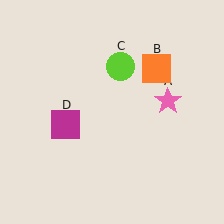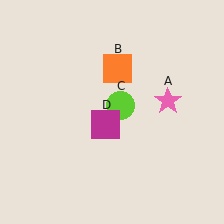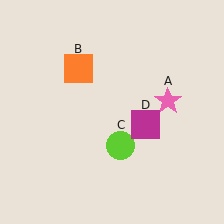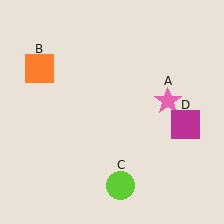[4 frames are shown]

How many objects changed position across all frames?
3 objects changed position: orange square (object B), lime circle (object C), magenta square (object D).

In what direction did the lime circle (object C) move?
The lime circle (object C) moved down.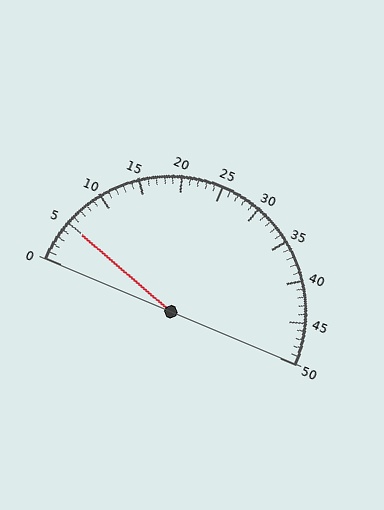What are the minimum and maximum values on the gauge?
The gauge ranges from 0 to 50.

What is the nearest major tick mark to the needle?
The nearest major tick mark is 5.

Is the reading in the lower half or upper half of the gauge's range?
The reading is in the lower half of the range (0 to 50).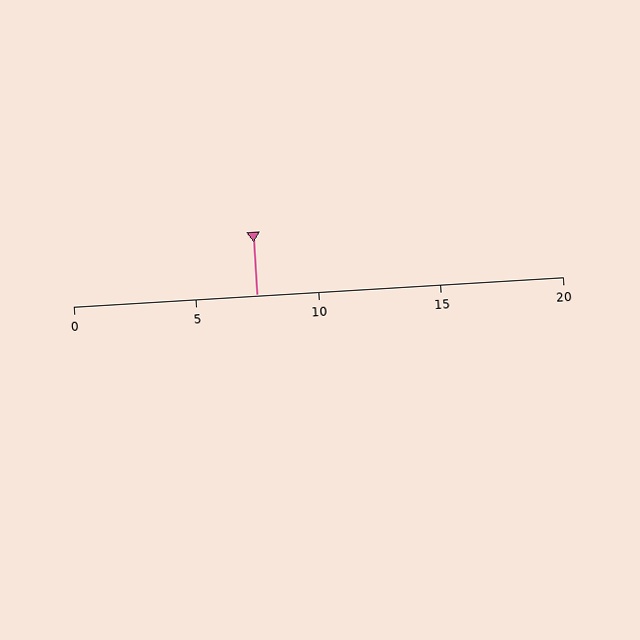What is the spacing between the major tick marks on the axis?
The major ticks are spaced 5 apart.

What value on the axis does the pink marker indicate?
The marker indicates approximately 7.5.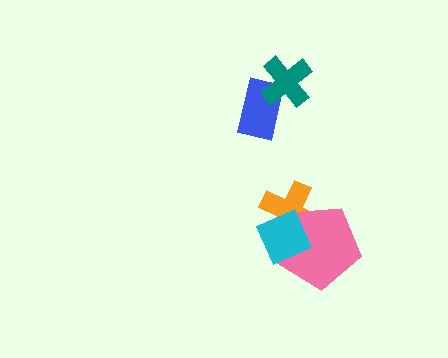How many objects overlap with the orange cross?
2 objects overlap with the orange cross.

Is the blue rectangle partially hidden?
Yes, it is partially covered by another shape.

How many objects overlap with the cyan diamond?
2 objects overlap with the cyan diamond.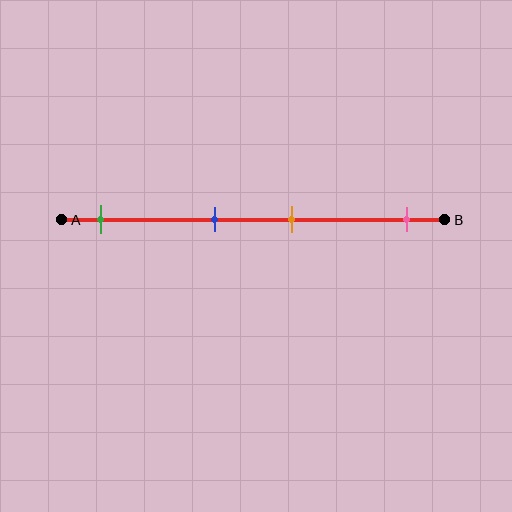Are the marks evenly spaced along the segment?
No, the marks are not evenly spaced.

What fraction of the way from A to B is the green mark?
The green mark is approximately 10% (0.1) of the way from A to B.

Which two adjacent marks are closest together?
The blue and orange marks are the closest adjacent pair.